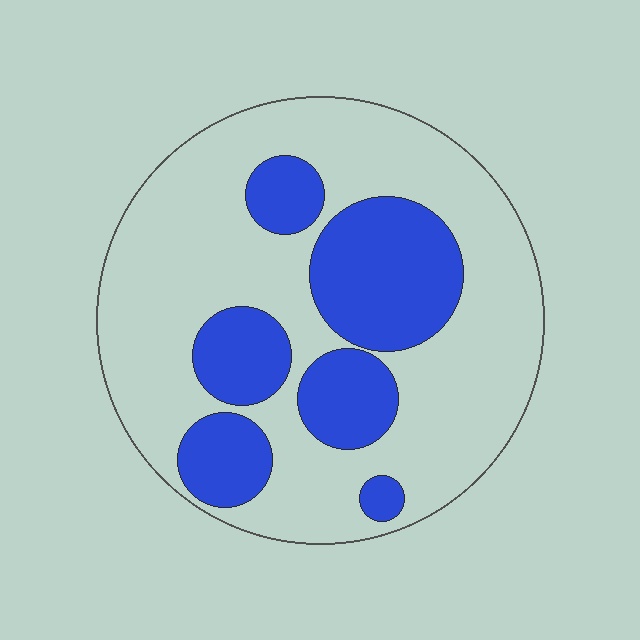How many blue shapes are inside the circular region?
6.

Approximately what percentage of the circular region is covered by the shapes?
Approximately 30%.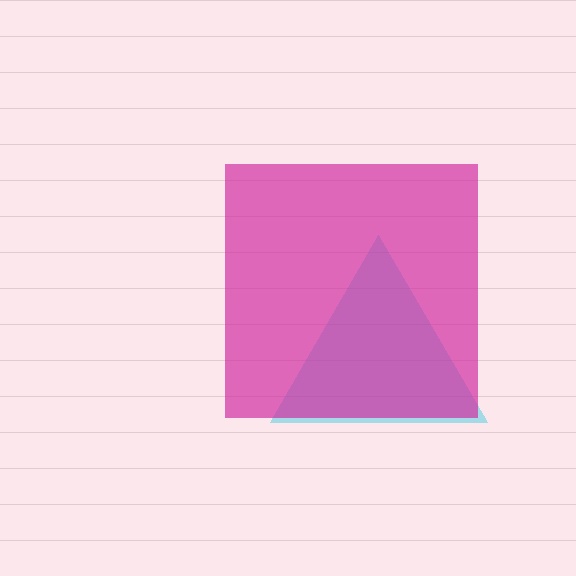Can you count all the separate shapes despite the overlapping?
Yes, there are 2 separate shapes.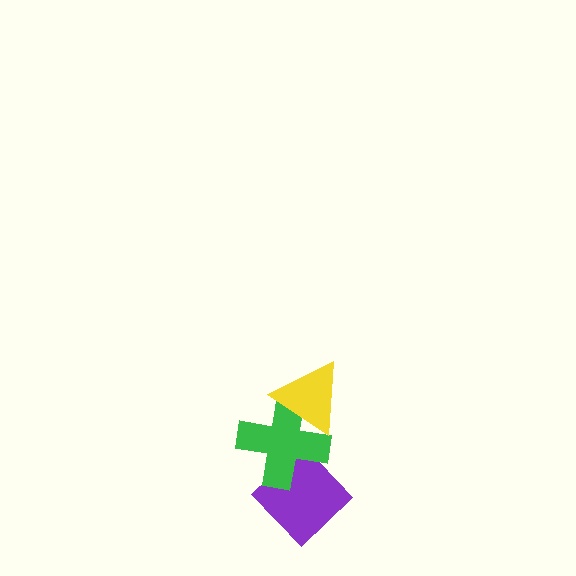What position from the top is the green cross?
The green cross is 2nd from the top.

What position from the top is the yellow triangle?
The yellow triangle is 1st from the top.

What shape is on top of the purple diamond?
The green cross is on top of the purple diamond.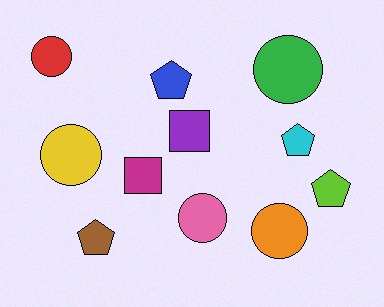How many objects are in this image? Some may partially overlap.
There are 11 objects.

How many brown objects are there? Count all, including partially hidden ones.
There is 1 brown object.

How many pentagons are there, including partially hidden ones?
There are 4 pentagons.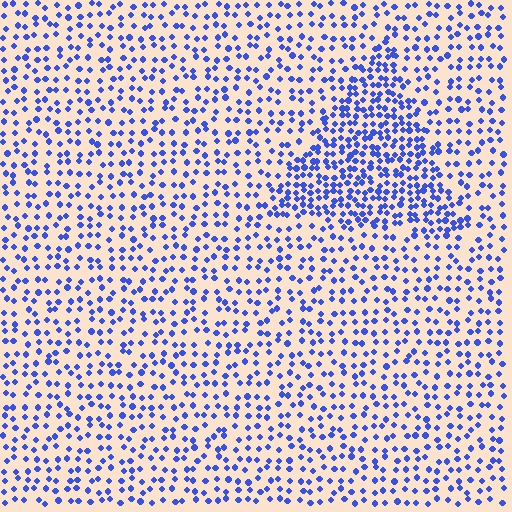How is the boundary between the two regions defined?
The boundary is defined by a change in element density (approximately 2.0x ratio). All elements are the same color, size, and shape.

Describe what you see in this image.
The image contains small blue elements arranged at two different densities. A triangle-shaped region is visible where the elements are more densely packed than the surrounding area.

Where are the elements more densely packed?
The elements are more densely packed inside the triangle boundary.